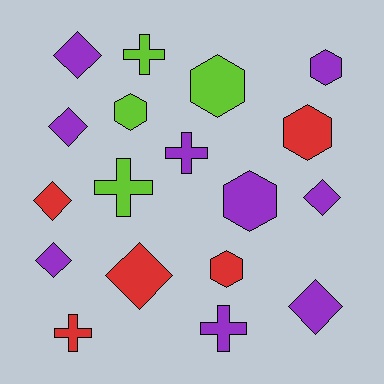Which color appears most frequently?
Purple, with 9 objects.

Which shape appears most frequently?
Diamond, with 7 objects.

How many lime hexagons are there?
There are 2 lime hexagons.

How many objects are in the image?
There are 18 objects.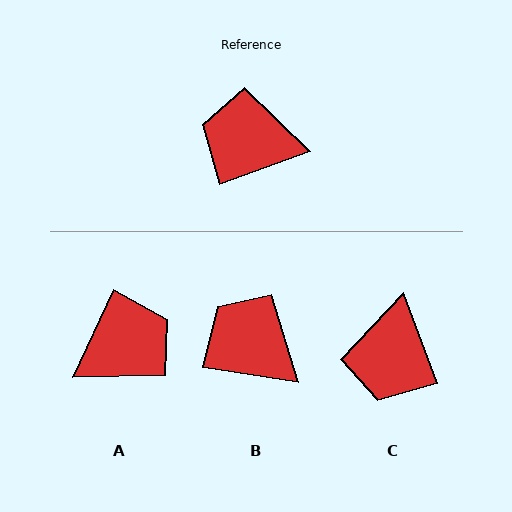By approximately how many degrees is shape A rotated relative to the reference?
Approximately 134 degrees clockwise.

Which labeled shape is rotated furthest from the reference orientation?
A, about 134 degrees away.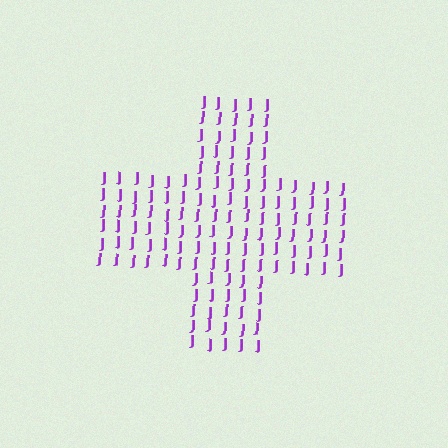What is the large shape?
The large shape is a cross.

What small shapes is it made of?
It is made of small letter J's.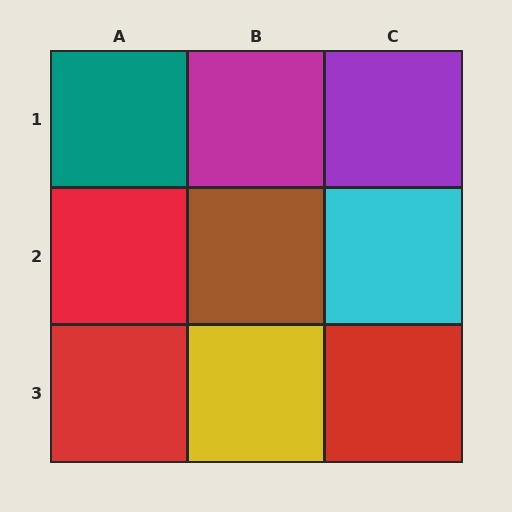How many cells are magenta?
1 cell is magenta.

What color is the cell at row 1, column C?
Purple.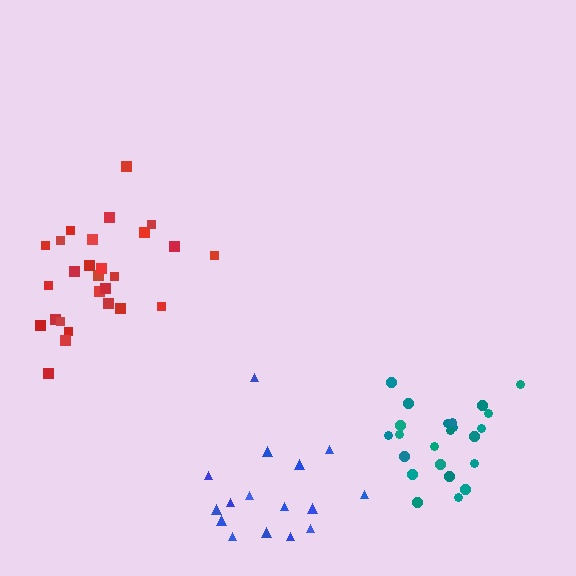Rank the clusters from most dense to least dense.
teal, red, blue.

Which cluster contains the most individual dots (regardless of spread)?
Red (27).